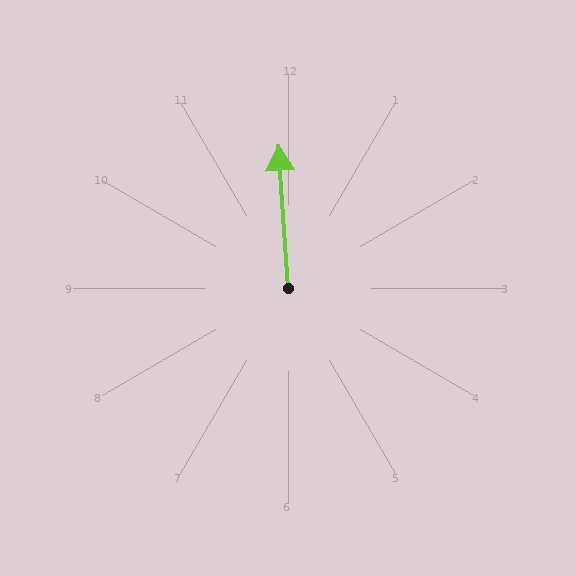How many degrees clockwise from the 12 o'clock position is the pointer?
Approximately 356 degrees.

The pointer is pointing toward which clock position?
Roughly 12 o'clock.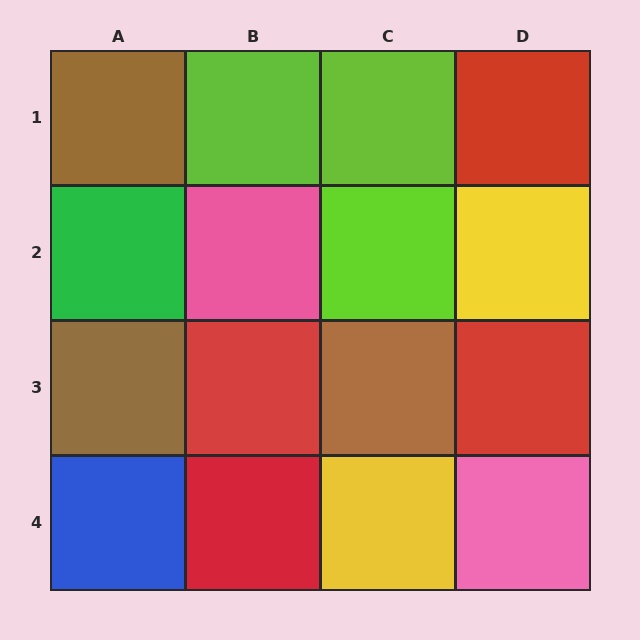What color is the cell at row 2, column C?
Lime.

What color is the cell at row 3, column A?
Brown.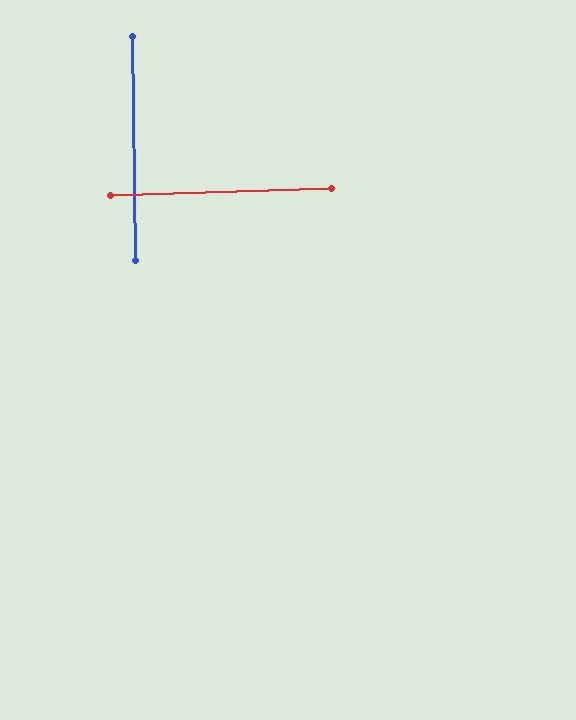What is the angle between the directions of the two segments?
Approximately 89 degrees.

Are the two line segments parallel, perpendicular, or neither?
Perpendicular — they meet at approximately 89°.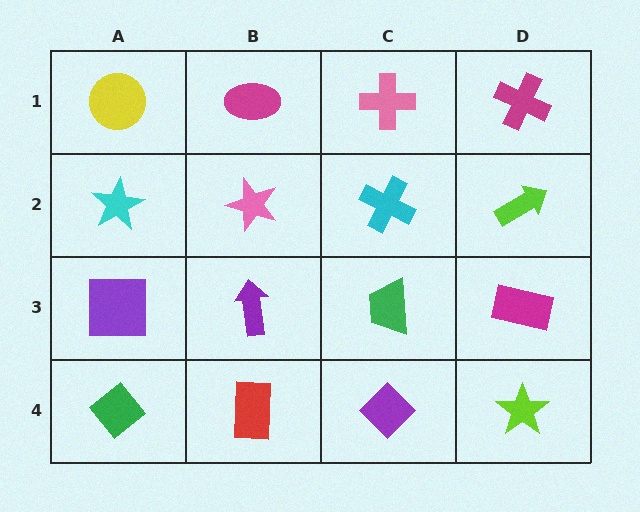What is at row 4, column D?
A lime star.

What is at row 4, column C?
A purple diamond.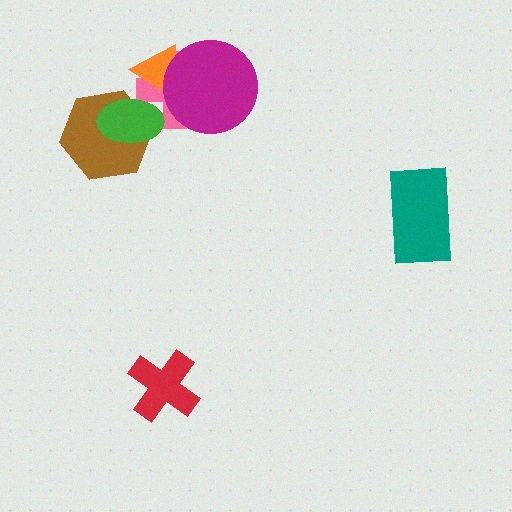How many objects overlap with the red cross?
0 objects overlap with the red cross.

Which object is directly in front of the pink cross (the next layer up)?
The orange triangle is directly in front of the pink cross.